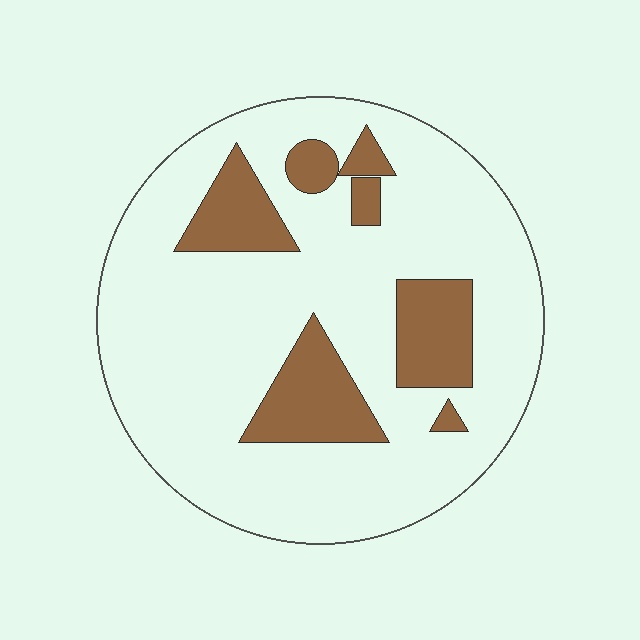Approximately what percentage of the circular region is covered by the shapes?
Approximately 20%.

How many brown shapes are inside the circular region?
7.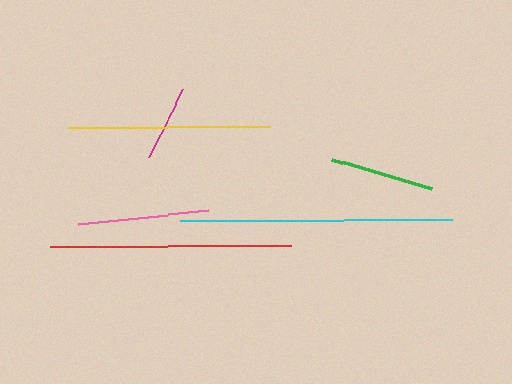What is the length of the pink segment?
The pink segment is approximately 131 pixels long.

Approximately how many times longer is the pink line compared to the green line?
The pink line is approximately 1.3 times the length of the green line.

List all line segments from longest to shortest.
From longest to shortest: cyan, red, yellow, pink, green, magenta.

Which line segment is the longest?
The cyan line is the longest at approximately 273 pixels.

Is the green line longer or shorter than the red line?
The red line is longer than the green line.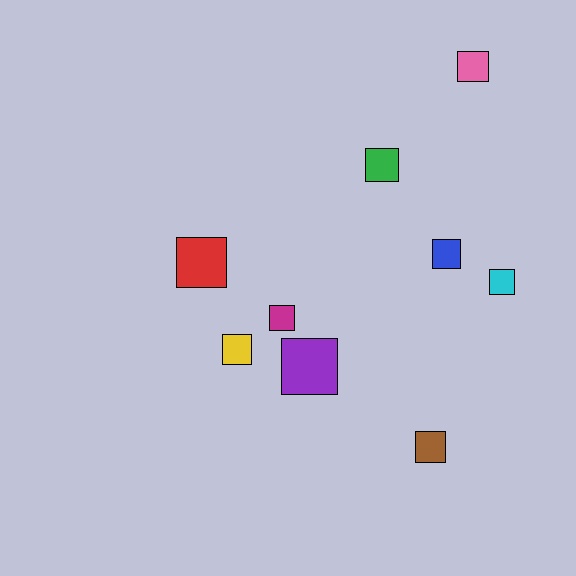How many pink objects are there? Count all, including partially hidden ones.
There is 1 pink object.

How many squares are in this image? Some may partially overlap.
There are 9 squares.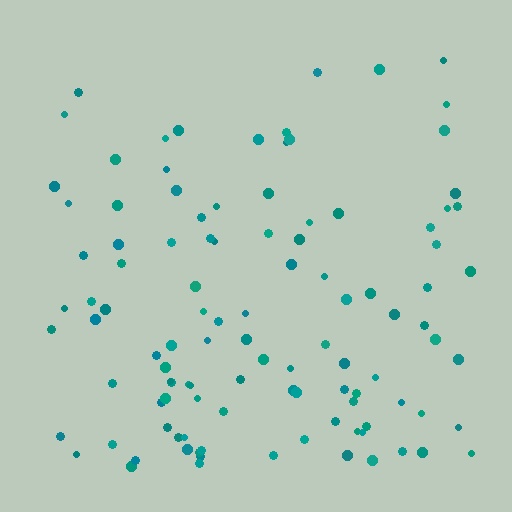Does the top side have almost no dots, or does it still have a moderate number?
Still a moderate number, just noticeably fewer than the bottom.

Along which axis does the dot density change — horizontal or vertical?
Vertical.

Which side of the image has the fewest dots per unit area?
The top.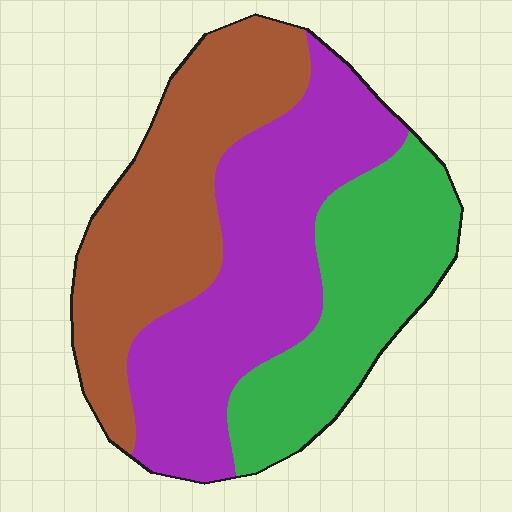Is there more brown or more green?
Brown.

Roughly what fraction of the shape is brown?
Brown takes up about one third (1/3) of the shape.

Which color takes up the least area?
Green, at roughly 30%.